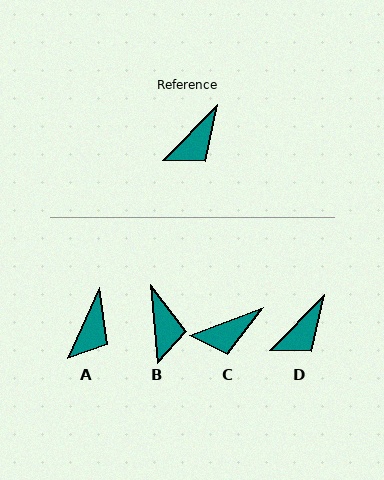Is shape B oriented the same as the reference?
No, it is off by about 50 degrees.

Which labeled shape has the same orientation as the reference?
D.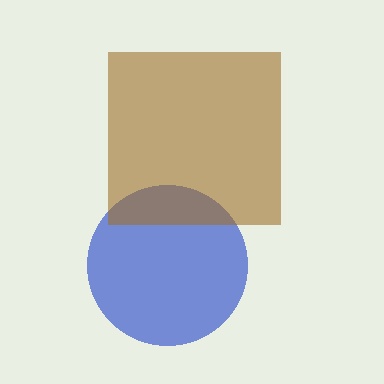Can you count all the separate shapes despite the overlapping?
Yes, there are 2 separate shapes.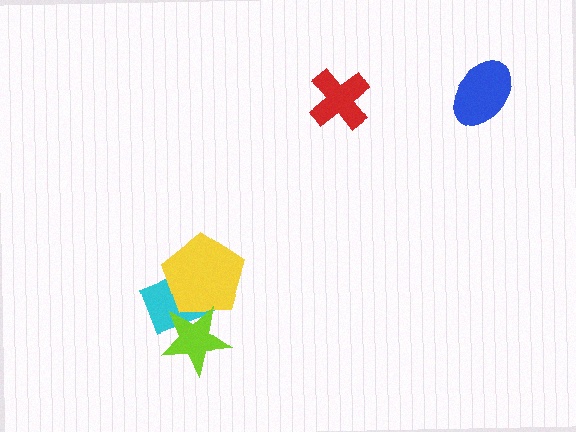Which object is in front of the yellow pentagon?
The lime star is in front of the yellow pentagon.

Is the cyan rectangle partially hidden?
Yes, it is partially covered by another shape.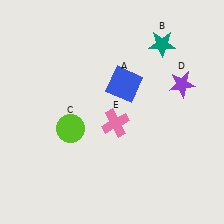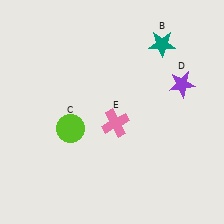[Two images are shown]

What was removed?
The blue square (A) was removed in Image 2.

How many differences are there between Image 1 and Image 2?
There is 1 difference between the two images.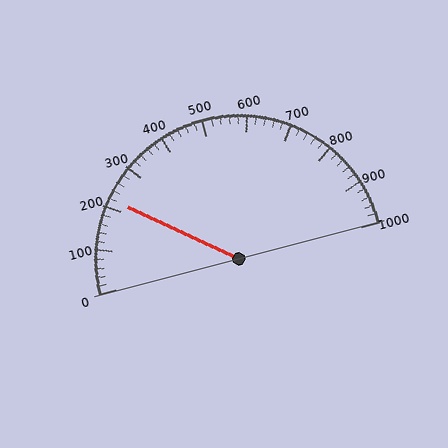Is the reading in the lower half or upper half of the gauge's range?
The reading is in the lower half of the range (0 to 1000).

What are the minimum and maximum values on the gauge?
The gauge ranges from 0 to 1000.